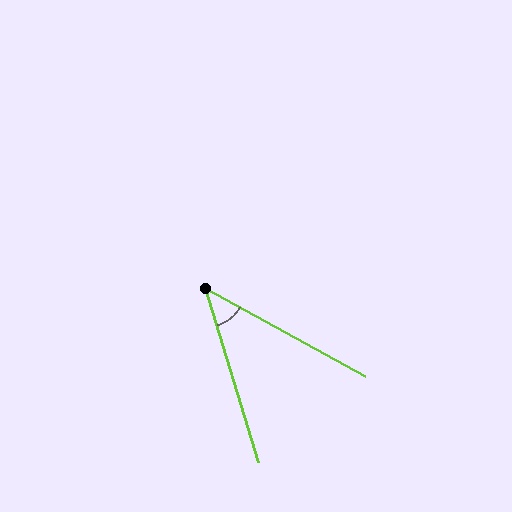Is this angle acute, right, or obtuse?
It is acute.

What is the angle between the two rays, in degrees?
Approximately 44 degrees.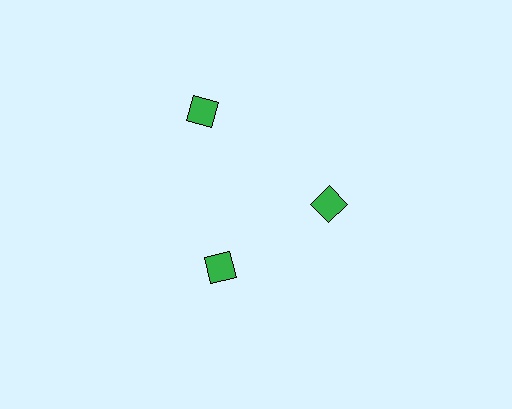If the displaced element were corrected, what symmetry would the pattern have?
It would have 3-fold rotational symmetry — the pattern would map onto itself every 120 degrees.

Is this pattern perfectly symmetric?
No. The 3 green diamonds are arranged in a ring, but one element near the 11 o'clock position is pushed outward from the center, breaking the 3-fold rotational symmetry.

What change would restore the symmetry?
The symmetry would be restored by moving it inward, back onto the ring so that all 3 diamonds sit at equal angles and equal distance from the center.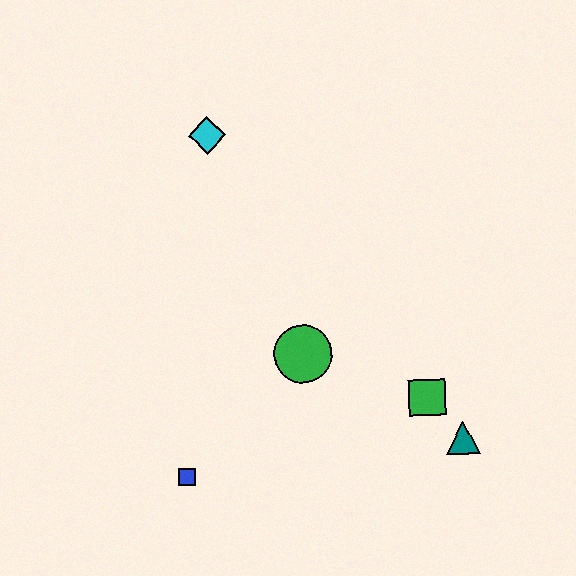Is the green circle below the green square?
No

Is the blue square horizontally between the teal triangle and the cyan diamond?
No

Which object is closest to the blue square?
The green circle is closest to the blue square.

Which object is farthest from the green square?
The cyan diamond is farthest from the green square.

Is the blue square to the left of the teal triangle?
Yes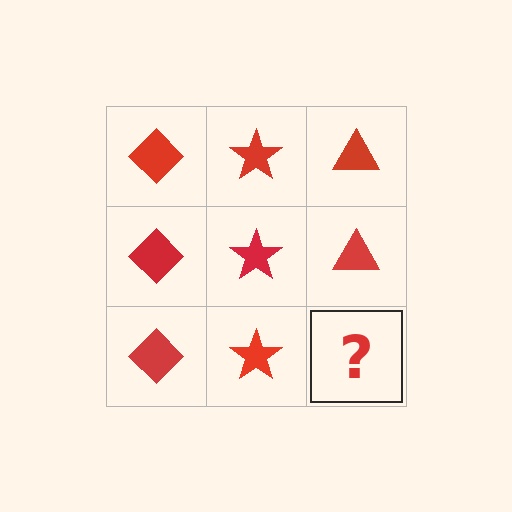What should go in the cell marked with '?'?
The missing cell should contain a red triangle.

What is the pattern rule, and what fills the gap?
The rule is that each column has a consistent shape. The gap should be filled with a red triangle.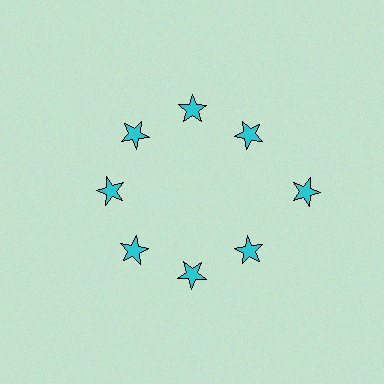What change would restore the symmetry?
The symmetry would be restored by moving it inward, back onto the ring so that all 8 stars sit at equal angles and equal distance from the center.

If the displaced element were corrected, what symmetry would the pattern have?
It would have 8-fold rotational symmetry — the pattern would map onto itself every 45 degrees.